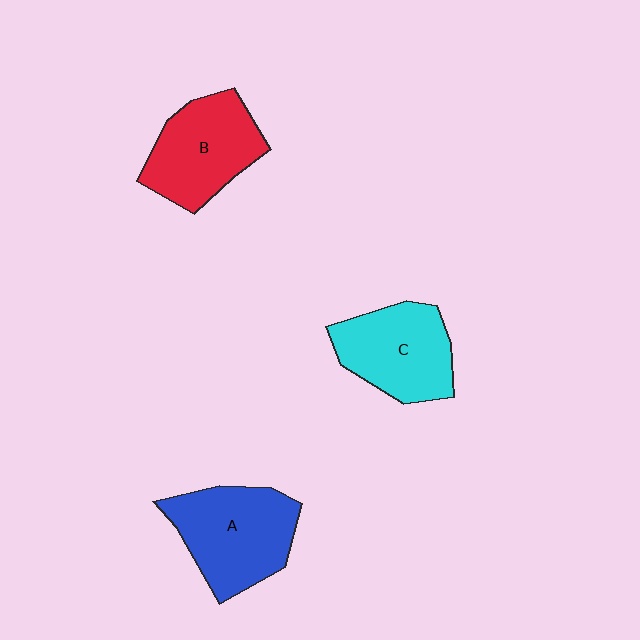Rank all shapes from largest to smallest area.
From largest to smallest: A (blue), B (red), C (cyan).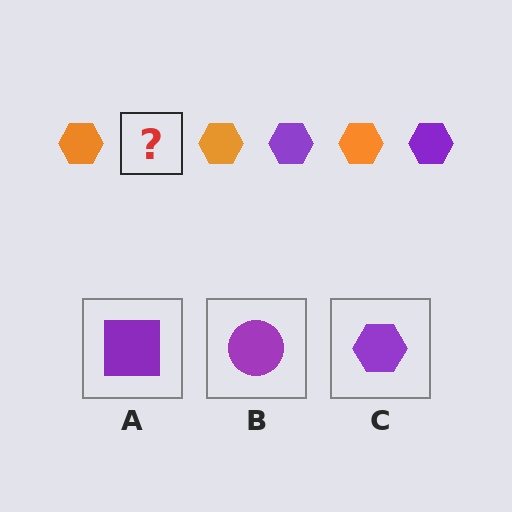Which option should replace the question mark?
Option C.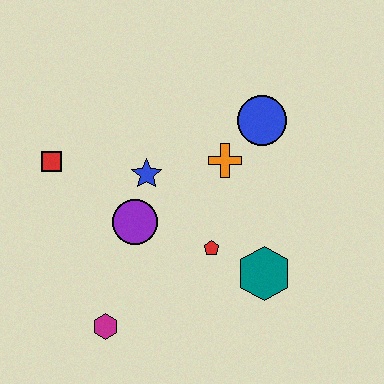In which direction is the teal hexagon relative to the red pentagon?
The teal hexagon is to the right of the red pentagon.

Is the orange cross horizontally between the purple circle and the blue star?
No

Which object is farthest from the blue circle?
The magenta hexagon is farthest from the blue circle.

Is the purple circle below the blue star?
Yes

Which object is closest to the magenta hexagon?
The purple circle is closest to the magenta hexagon.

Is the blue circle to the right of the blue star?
Yes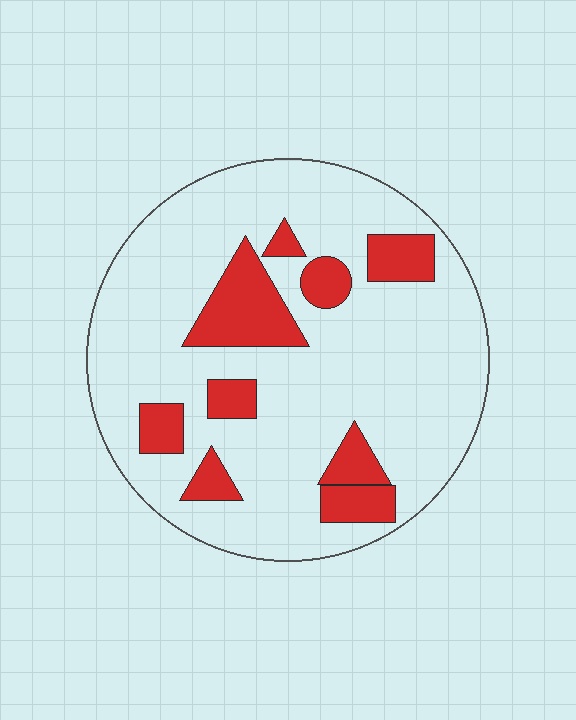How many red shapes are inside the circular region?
9.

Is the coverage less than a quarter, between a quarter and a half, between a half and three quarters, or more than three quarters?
Less than a quarter.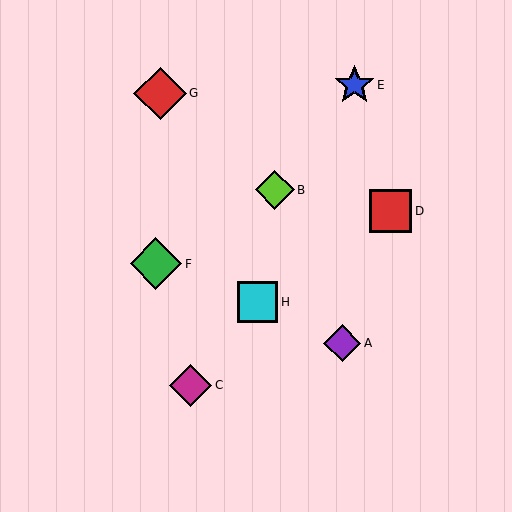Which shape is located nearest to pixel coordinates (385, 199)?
The red square (labeled D) at (390, 211) is nearest to that location.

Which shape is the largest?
The red diamond (labeled G) is the largest.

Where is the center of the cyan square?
The center of the cyan square is at (258, 302).